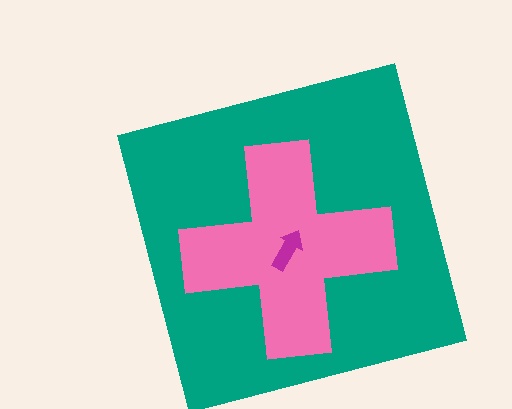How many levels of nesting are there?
3.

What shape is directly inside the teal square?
The pink cross.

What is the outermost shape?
The teal square.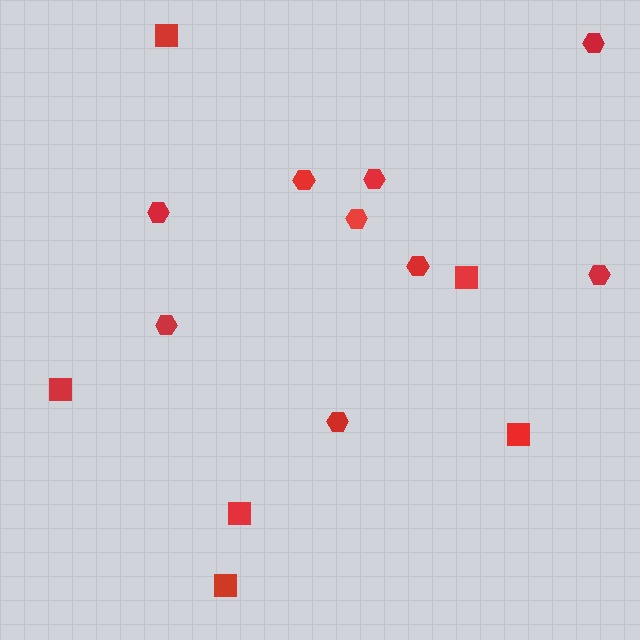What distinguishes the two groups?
There are 2 groups: one group of hexagons (9) and one group of squares (6).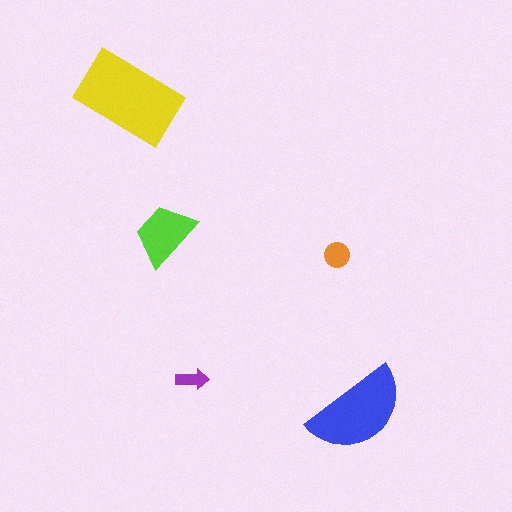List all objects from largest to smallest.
The yellow rectangle, the blue semicircle, the lime trapezoid, the orange circle, the purple arrow.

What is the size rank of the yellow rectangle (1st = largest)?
1st.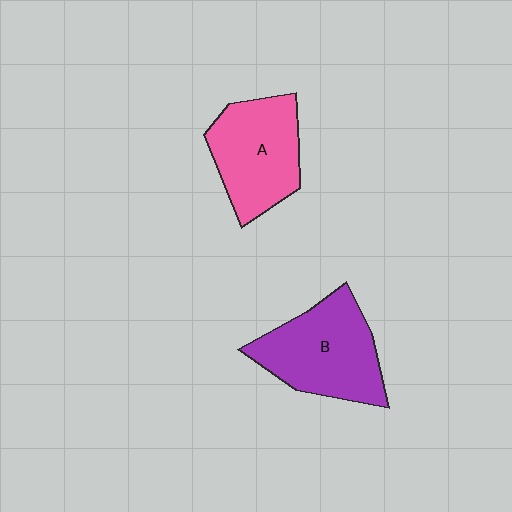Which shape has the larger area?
Shape B (purple).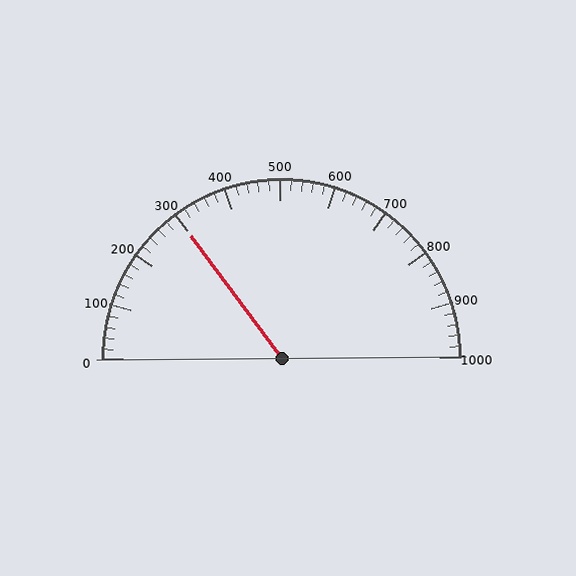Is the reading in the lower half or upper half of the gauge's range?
The reading is in the lower half of the range (0 to 1000).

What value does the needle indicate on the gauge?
The needle indicates approximately 300.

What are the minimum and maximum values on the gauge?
The gauge ranges from 0 to 1000.